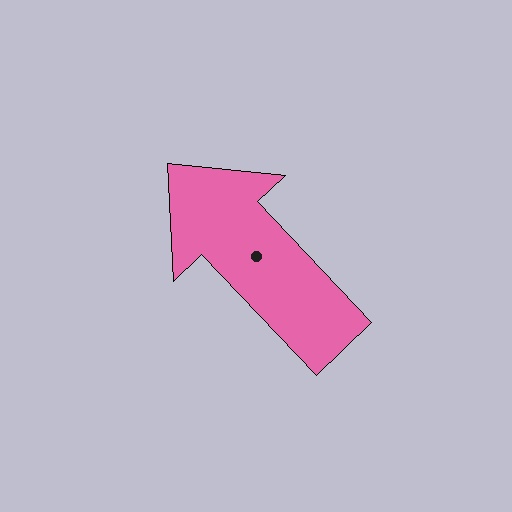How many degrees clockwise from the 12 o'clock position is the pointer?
Approximately 316 degrees.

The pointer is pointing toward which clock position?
Roughly 11 o'clock.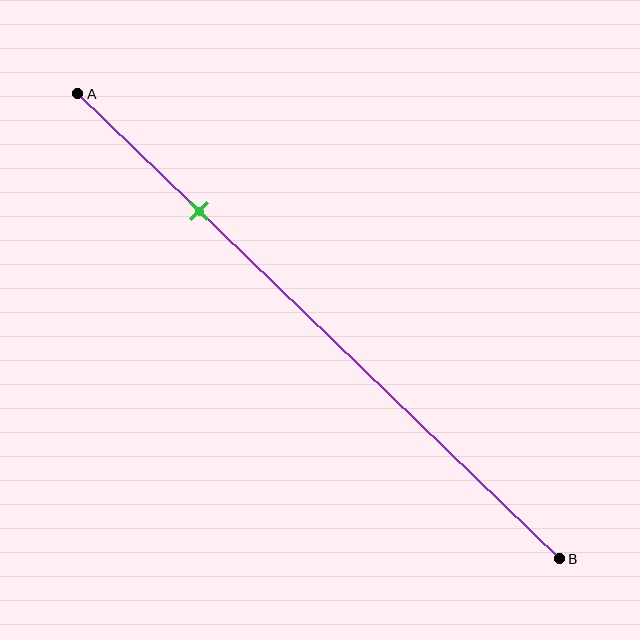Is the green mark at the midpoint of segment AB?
No, the mark is at about 25% from A, not at the 50% midpoint.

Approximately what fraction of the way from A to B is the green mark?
The green mark is approximately 25% of the way from A to B.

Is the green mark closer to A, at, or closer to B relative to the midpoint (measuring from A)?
The green mark is closer to point A than the midpoint of segment AB.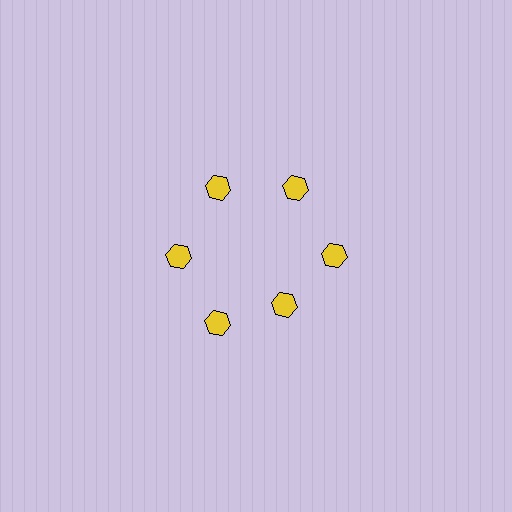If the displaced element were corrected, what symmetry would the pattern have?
It would have 6-fold rotational symmetry — the pattern would map onto itself every 60 degrees.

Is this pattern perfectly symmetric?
No. The 6 yellow hexagons are arranged in a ring, but one element near the 5 o'clock position is pulled inward toward the center, breaking the 6-fold rotational symmetry.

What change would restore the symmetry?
The symmetry would be restored by moving it outward, back onto the ring so that all 6 hexagons sit at equal angles and equal distance from the center.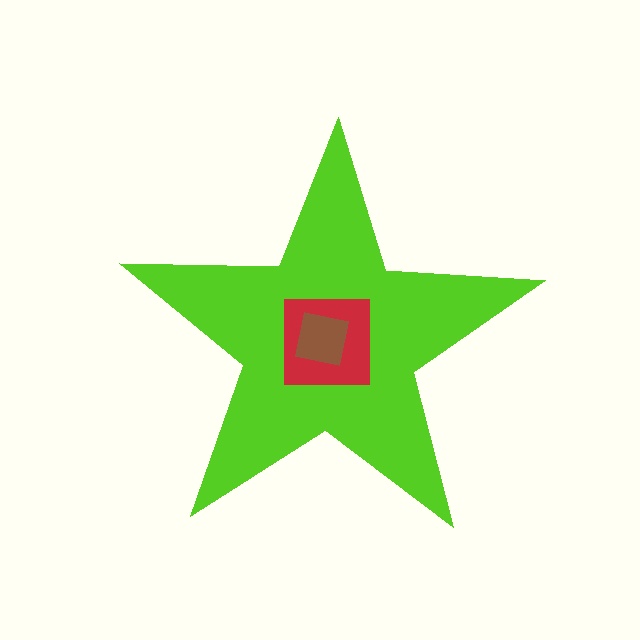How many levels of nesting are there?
3.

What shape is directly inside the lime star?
The red square.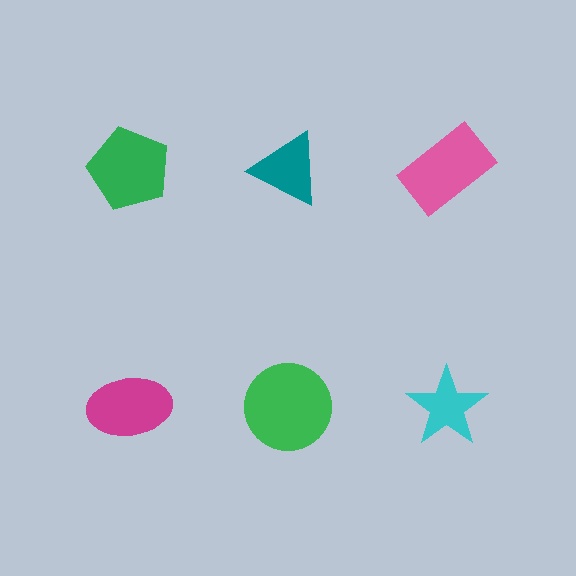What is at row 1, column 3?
A pink rectangle.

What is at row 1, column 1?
A green pentagon.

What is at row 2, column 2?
A green circle.